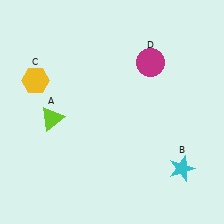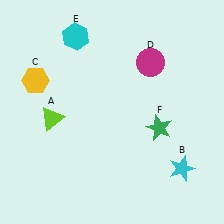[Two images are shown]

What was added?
A cyan hexagon (E), a green star (F) were added in Image 2.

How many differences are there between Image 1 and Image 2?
There are 2 differences between the two images.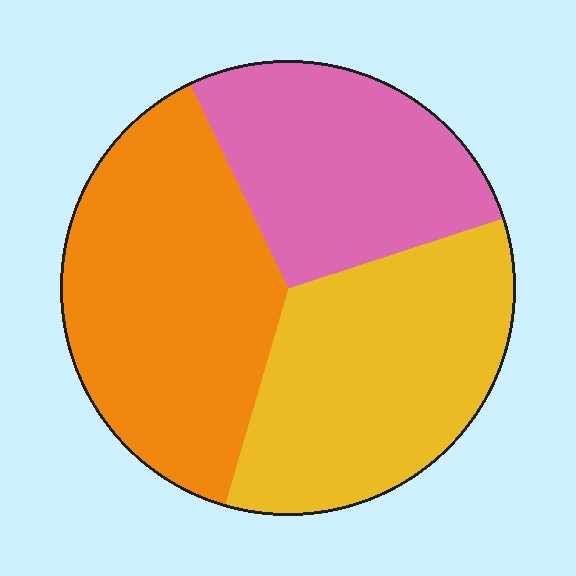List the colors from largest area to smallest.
From largest to smallest: orange, yellow, pink.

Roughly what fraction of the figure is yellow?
Yellow takes up about one third (1/3) of the figure.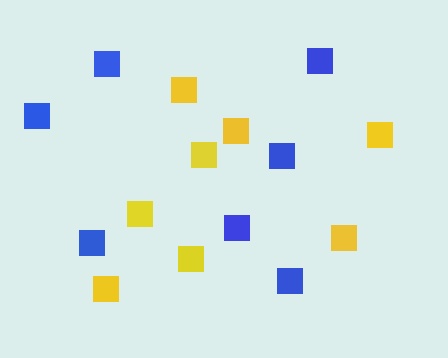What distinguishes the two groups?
There are 2 groups: one group of blue squares (7) and one group of yellow squares (8).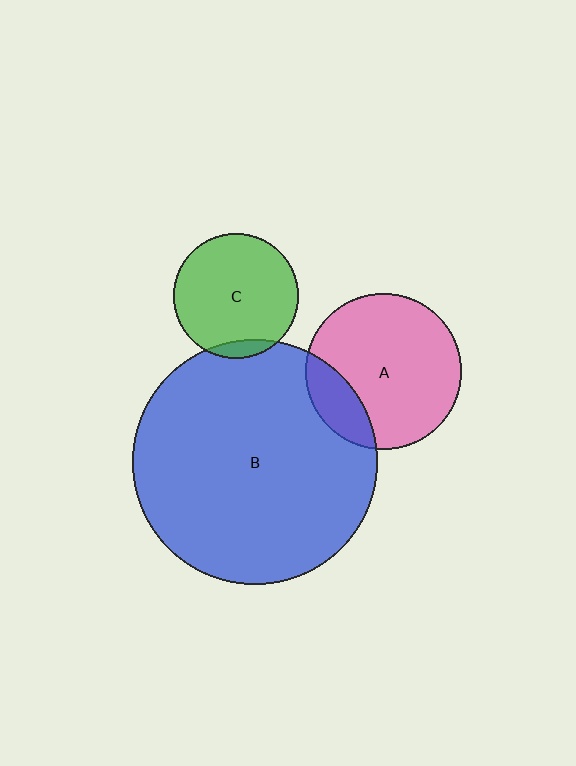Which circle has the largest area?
Circle B (blue).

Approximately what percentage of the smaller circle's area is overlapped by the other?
Approximately 20%.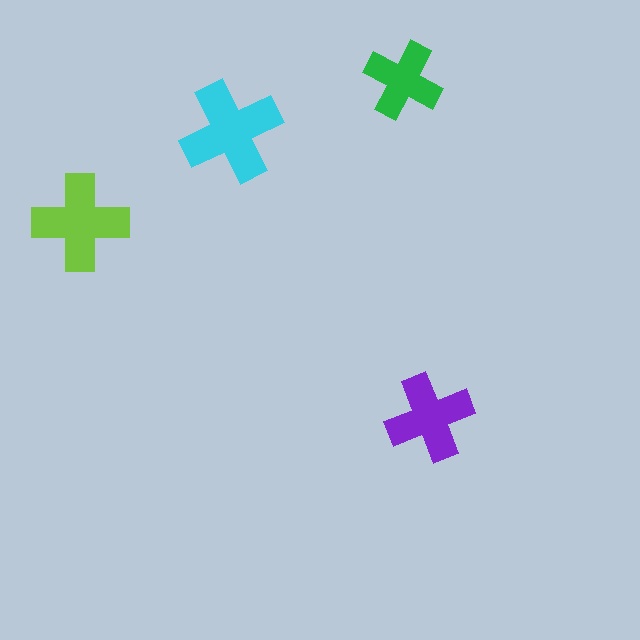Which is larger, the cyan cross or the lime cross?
The cyan one.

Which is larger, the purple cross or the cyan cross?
The cyan one.